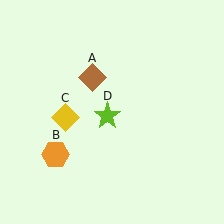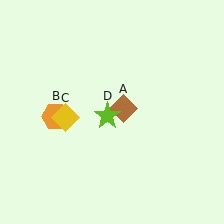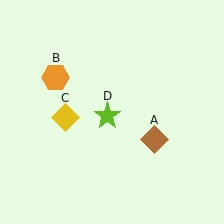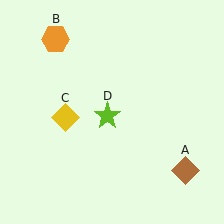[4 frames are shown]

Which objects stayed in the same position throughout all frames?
Yellow diamond (object C) and lime star (object D) remained stationary.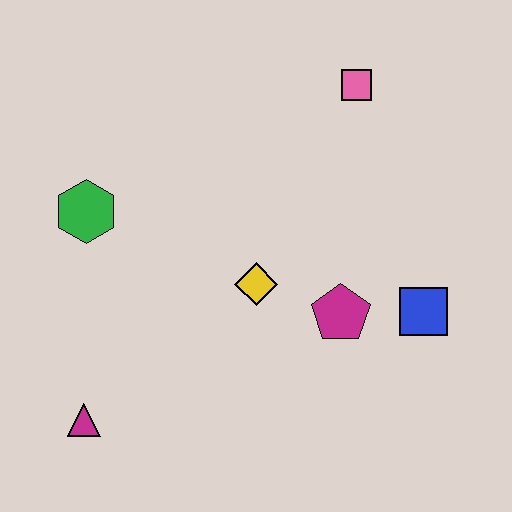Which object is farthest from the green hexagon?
The blue square is farthest from the green hexagon.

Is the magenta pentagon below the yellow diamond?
Yes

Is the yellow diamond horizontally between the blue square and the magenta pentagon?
No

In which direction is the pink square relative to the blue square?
The pink square is above the blue square.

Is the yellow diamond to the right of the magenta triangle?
Yes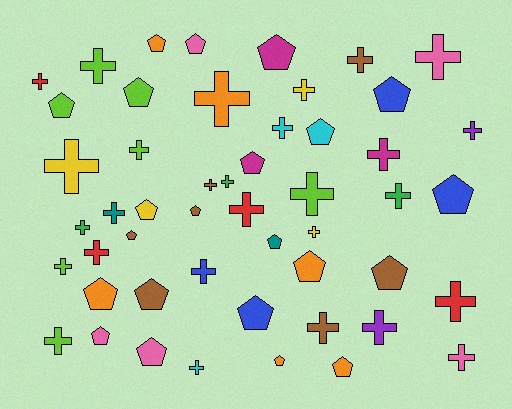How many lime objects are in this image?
There are 7 lime objects.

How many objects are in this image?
There are 50 objects.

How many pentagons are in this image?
There are 22 pentagons.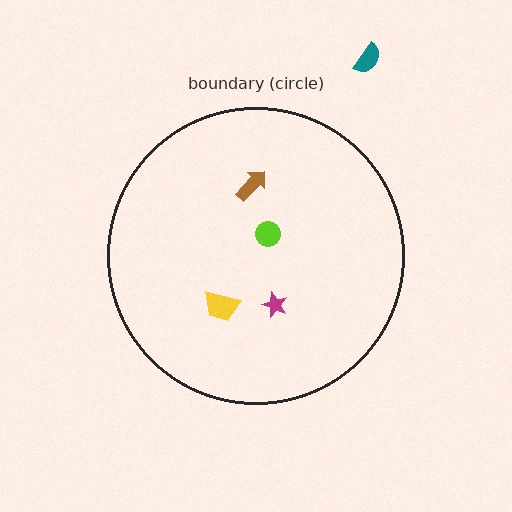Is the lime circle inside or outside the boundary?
Inside.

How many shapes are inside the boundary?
4 inside, 1 outside.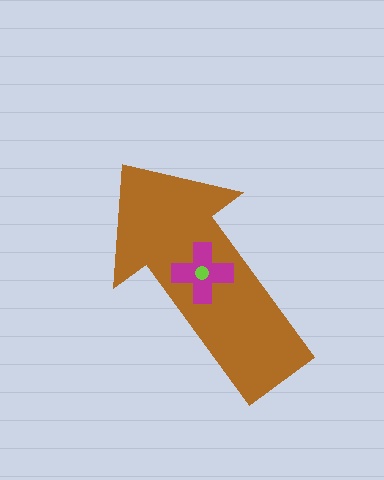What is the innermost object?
The lime circle.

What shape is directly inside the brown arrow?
The magenta cross.